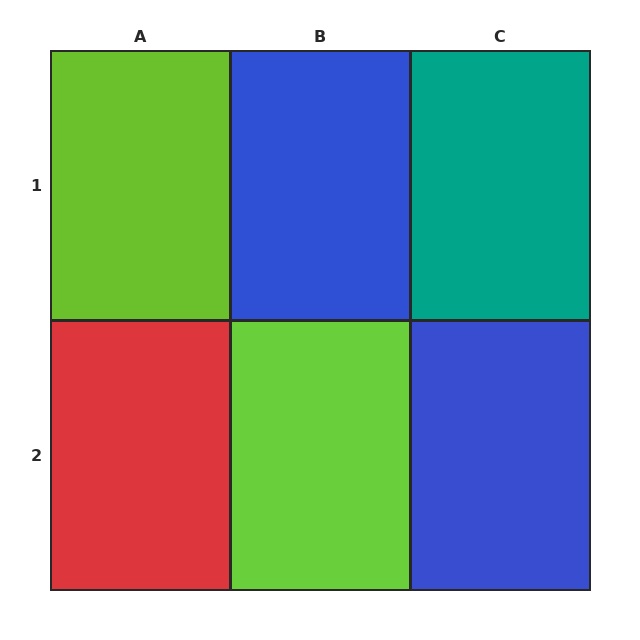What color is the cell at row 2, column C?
Blue.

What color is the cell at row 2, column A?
Red.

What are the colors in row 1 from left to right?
Lime, blue, teal.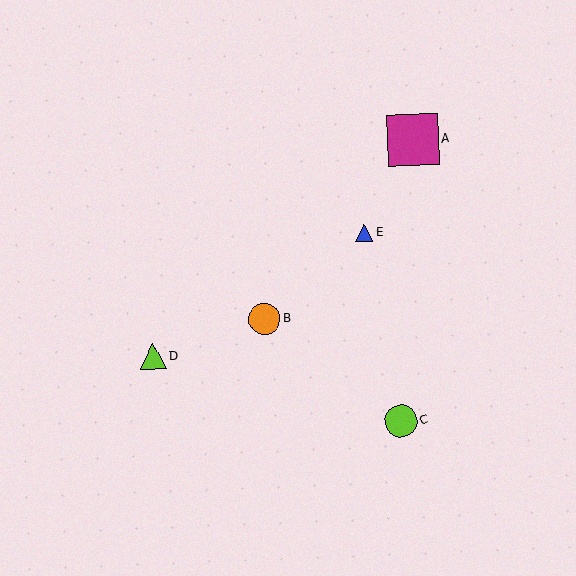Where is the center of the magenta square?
The center of the magenta square is at (413, 140).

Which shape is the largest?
The magenta square (labeled A) is the largest.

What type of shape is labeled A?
Shape A is a magenta square.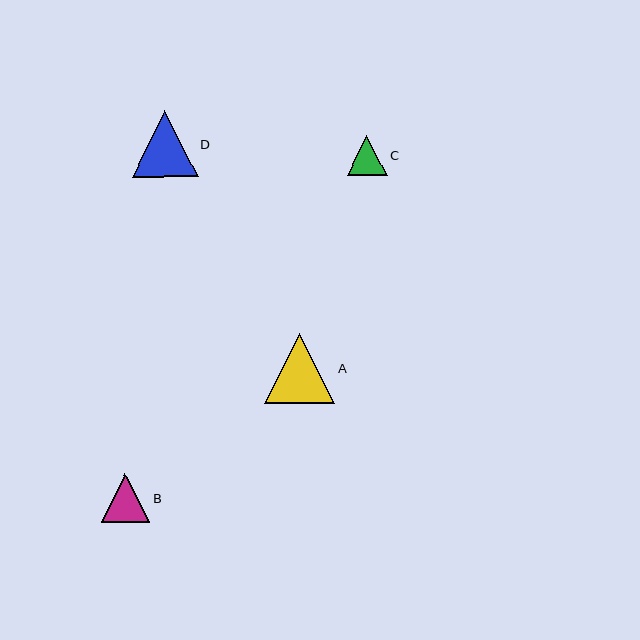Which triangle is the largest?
Triangle A is the largest with a size of approximately 70 pixels.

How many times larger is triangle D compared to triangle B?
Triangle D is approximately 1.4 times the size of triangle B.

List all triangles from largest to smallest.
From largest to smallest: A, D, B, C.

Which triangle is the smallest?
Triangle C is the smallest with a size of approximately 40 pixels.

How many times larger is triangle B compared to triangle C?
Triangle B is approximately 1.2 times the size of triangle C.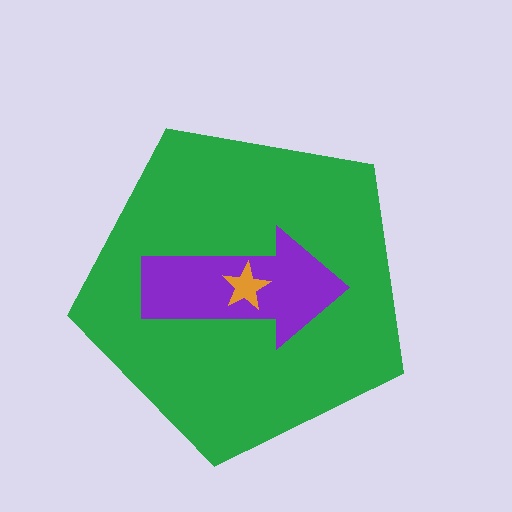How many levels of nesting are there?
3.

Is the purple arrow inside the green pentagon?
Yes.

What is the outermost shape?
The green pentagon.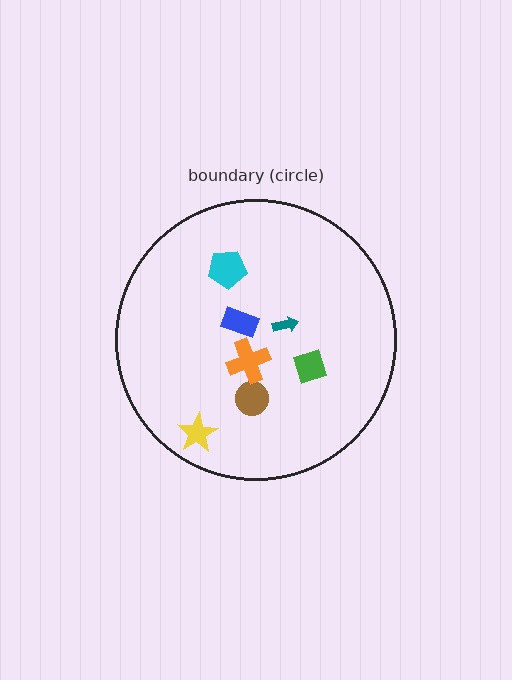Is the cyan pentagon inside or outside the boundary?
Inside.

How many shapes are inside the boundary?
7 inside, 0 outside.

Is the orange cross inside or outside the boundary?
Inside.